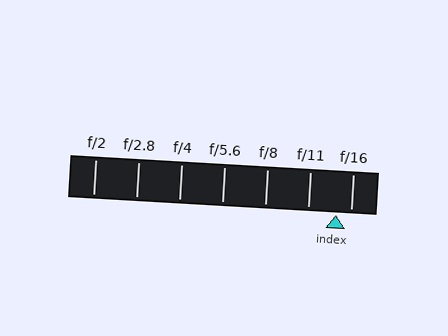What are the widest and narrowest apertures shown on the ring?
The widest aperture shown is f/2 and the narrowest is f/16.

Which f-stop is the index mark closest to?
The index mark is closest to f/16.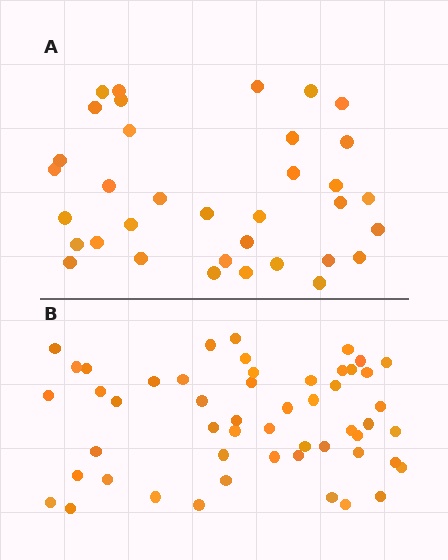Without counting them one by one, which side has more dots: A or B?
Region B (the bottom region) has more dots.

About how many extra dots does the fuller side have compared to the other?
Region B has approximately 15 more dots than region A.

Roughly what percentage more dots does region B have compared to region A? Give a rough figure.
About 50% more.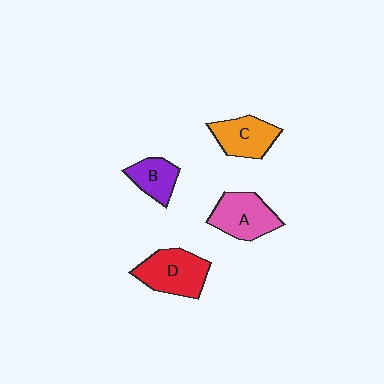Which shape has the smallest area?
Shape B (purple).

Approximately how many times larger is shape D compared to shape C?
Approximately 1.2 times.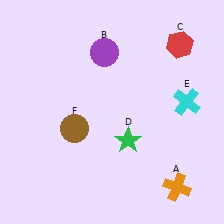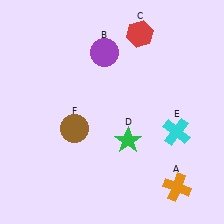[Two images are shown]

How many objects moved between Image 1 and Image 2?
2 objects moved between the two images.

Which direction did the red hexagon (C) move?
The red hexagon (C) moved left.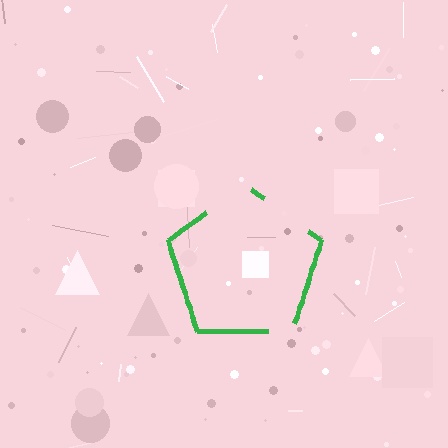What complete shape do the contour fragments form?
The contour fragments form a pentagon.